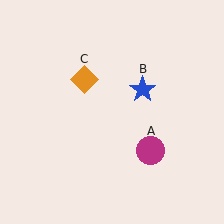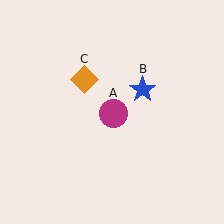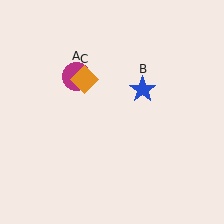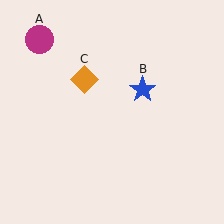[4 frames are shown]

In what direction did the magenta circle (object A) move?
The magenta circle (object A) moved up and to the left.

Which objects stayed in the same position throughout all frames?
Blue star (object B) and orange diamond (object C) remained stationary.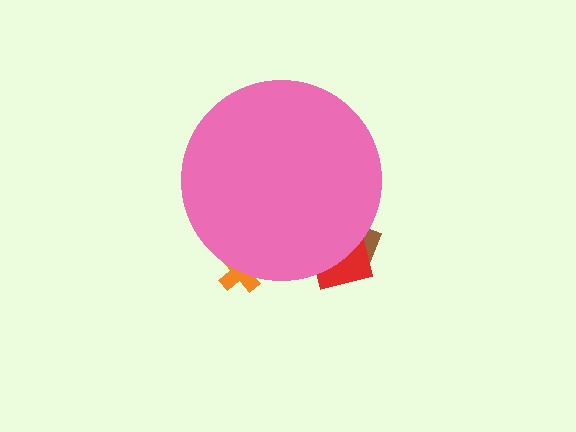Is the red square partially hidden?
Yes, the red square is partially hidden behind the pink circle.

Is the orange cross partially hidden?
Yes, the orange cross is partially hidden behind the pink circle.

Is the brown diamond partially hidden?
Yes, the brown diamond is partially hidden behind the pink circle.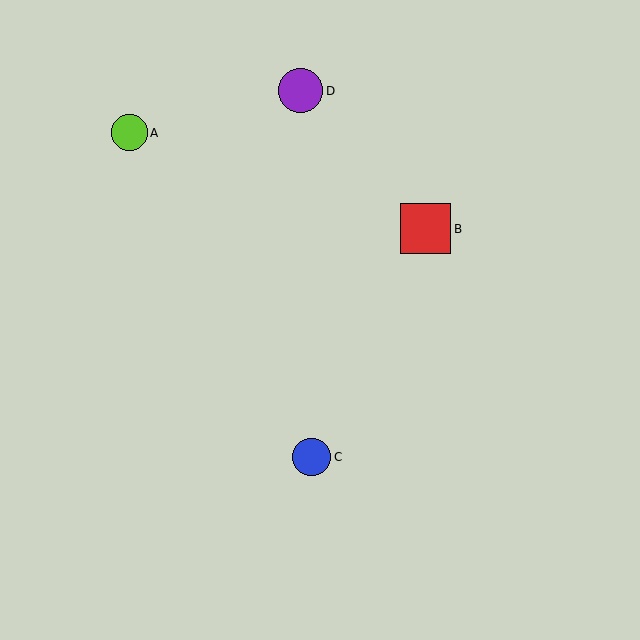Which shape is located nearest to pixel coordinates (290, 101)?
The purple circle (labeled D) at (301, 91) is nearest to that location.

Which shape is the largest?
The red square (labeled B) is the largest.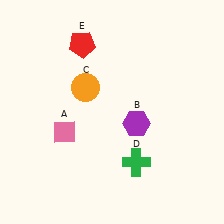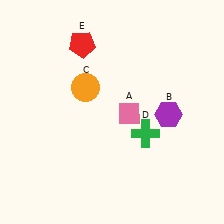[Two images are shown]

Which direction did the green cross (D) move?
The green cross (D) moved up.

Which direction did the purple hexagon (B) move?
The purple hexagon (B) moved right.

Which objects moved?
The objects that moved are: the pink diamond (A), the purple hexagon (B), the green cross (D).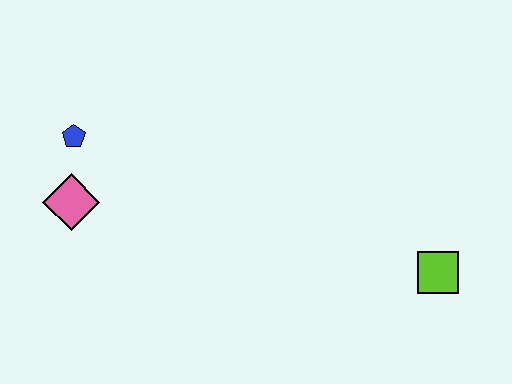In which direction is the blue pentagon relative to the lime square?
The blue pentagon is to the left of the lime square.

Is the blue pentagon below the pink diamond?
No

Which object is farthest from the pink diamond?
The lime square is farthest from the pink diamond.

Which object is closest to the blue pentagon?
The pink diamond is closest to the blue pentagon.